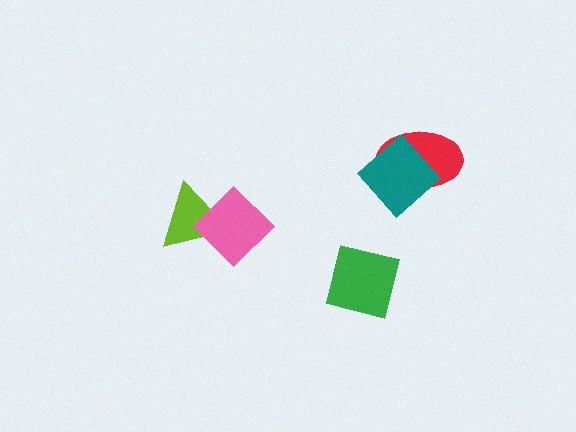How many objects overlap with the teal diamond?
1 object overlaps with the teal diamond.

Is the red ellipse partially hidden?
Yes, it is partially covered by another shape.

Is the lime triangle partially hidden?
Yes, it is partially covered by another shape.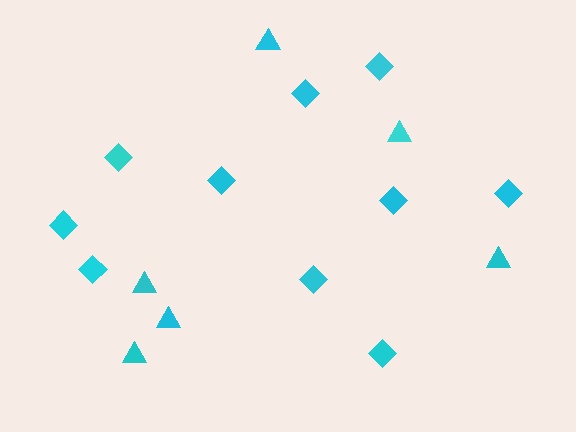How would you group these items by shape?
There are 2 groups: one group of triangles (6) and one group of diamonds (10).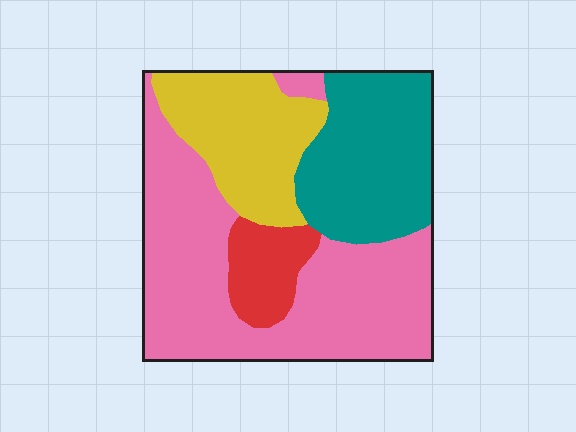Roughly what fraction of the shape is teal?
Teal takes up about one quarter (1/4) of the shape.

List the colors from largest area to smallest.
From largest to smallest: pink, teal, yellow, red.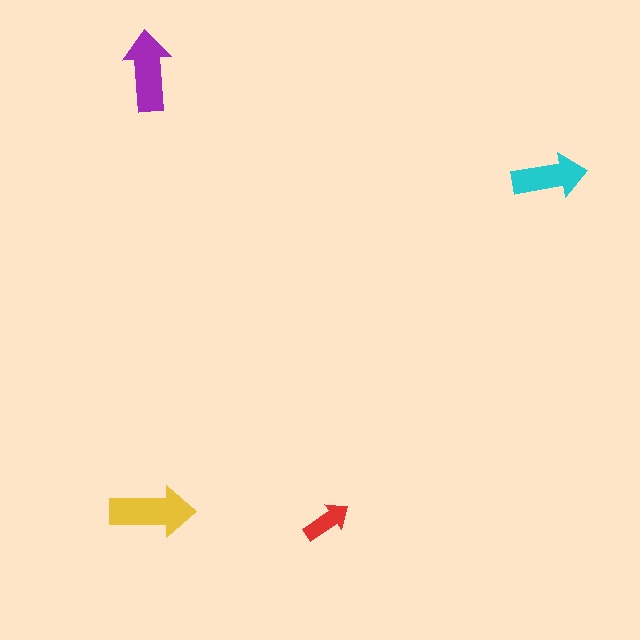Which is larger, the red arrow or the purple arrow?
The purple one.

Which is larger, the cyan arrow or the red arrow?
The cyan one.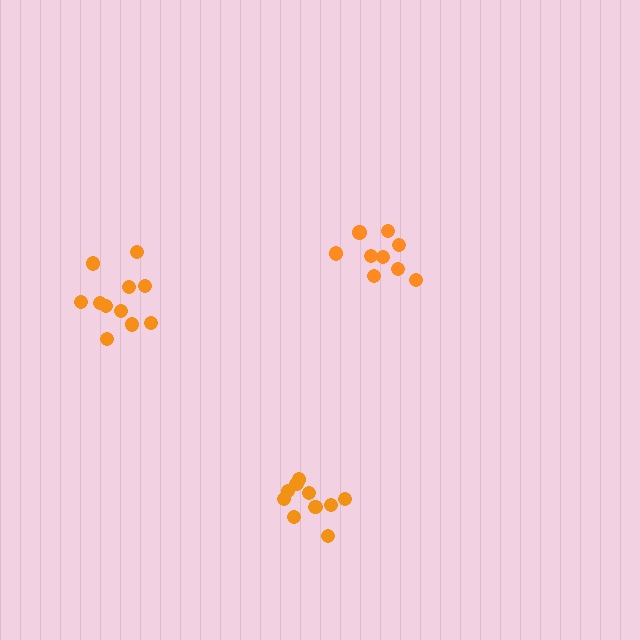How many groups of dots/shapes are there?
There are 3 groups.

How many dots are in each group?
Group 1: 9 dots, Group 2: 10 dots, Group 3: 11 dots (30 total).